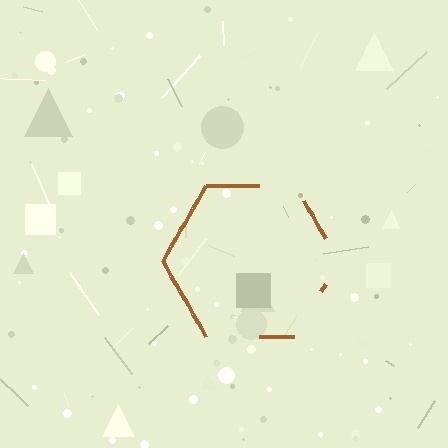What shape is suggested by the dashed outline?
The dashed outline suggests a hexagon.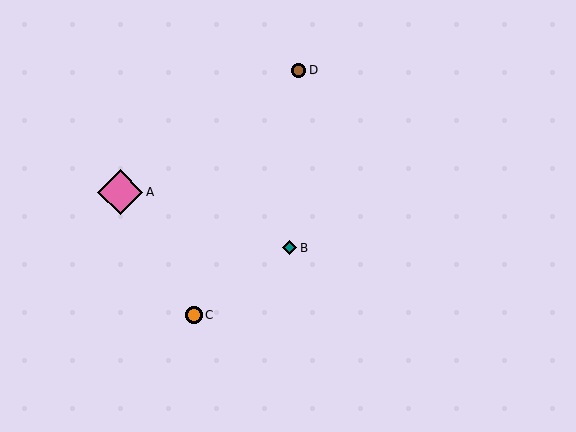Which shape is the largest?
The pink diamond (labeled A) is the largest.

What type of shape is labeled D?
Shape D is a brown circle.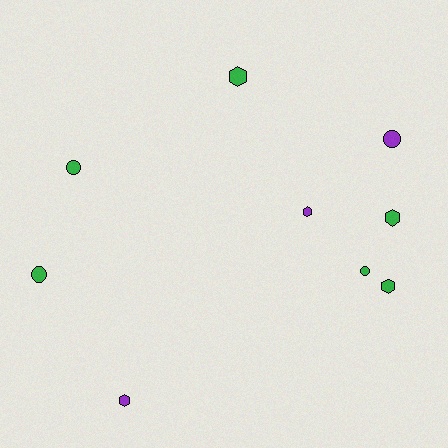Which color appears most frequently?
Green, with 6 objects.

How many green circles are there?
There are 3 green circles.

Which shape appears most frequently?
Hexagon, with 5 objects.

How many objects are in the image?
There are 9 objects.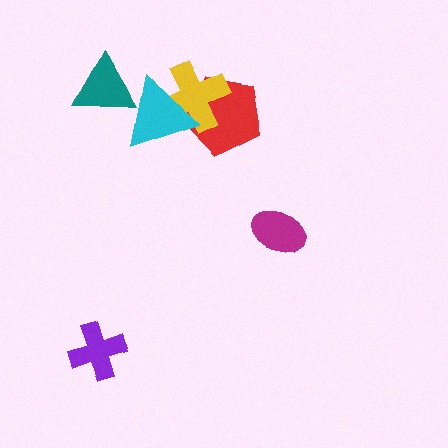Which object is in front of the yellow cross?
The cyan triangle is in front of the yellow cross.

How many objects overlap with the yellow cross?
2 objects overlap with the yellow cross.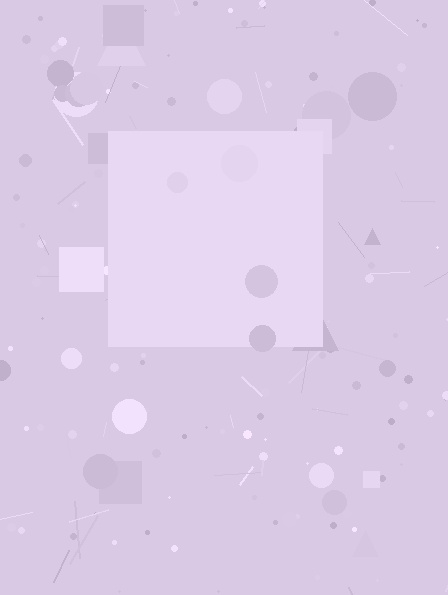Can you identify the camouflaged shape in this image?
The camouflaged shape is a square.